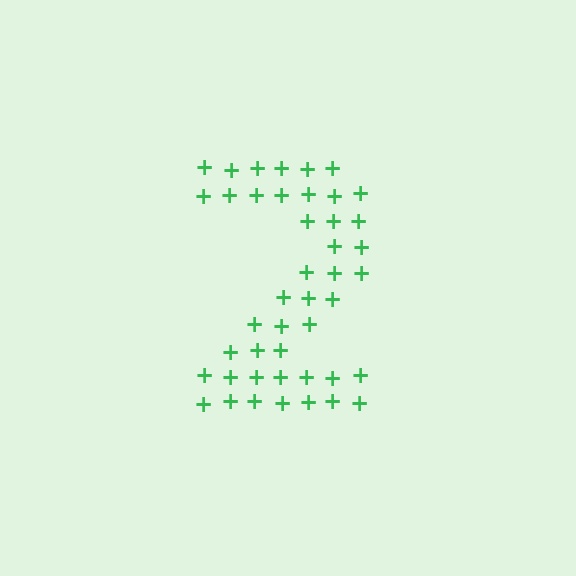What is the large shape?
The large shape is the digit 2.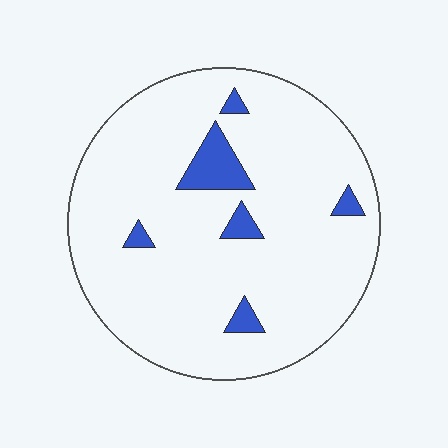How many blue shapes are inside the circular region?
6.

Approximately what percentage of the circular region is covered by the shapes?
Approximately 10%.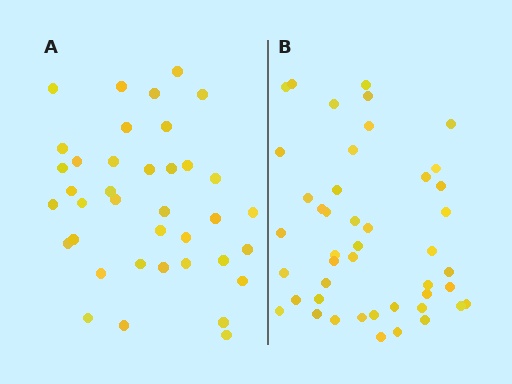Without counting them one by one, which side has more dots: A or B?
Region B (the right region) has more dots.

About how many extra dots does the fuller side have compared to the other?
Region B has roughly 8 or so more dots than region A.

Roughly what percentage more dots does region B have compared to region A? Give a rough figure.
About 20% more.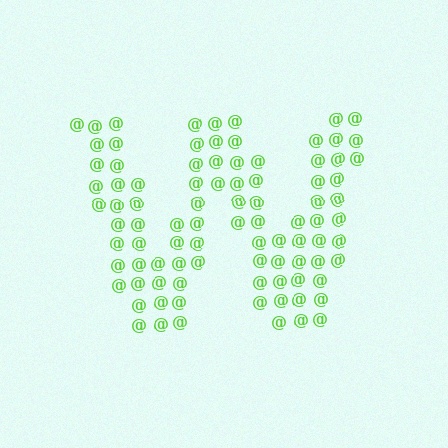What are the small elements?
The small elements are at signs.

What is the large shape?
The large shape is the letter W.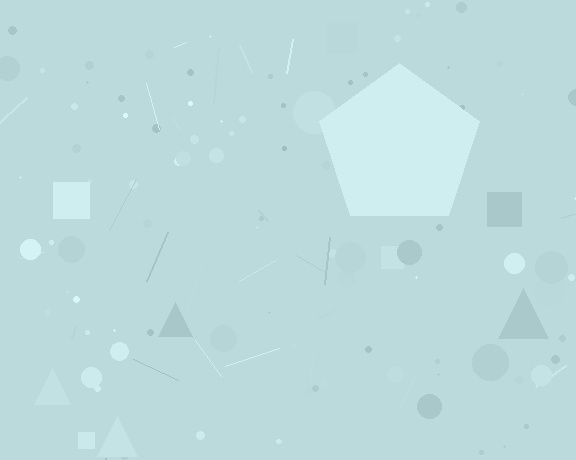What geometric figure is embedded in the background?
A pentagon is embedded in the background.